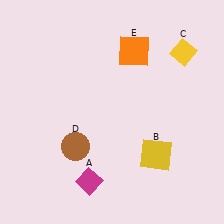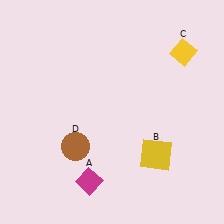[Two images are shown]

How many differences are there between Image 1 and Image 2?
There is 1 difference between the two images.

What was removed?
The orange square (E) was removed in Image 2.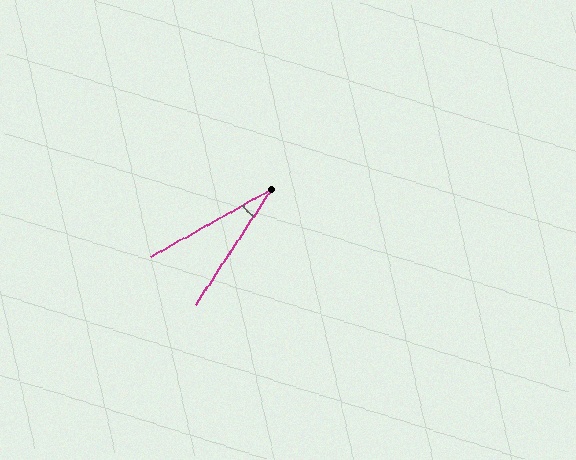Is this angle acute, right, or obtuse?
It is acute.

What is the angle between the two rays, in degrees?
Approximately 27 degrees.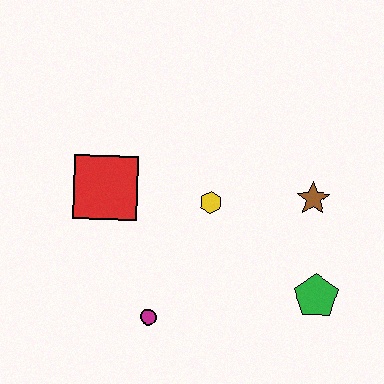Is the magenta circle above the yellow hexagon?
No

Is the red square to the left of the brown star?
Yes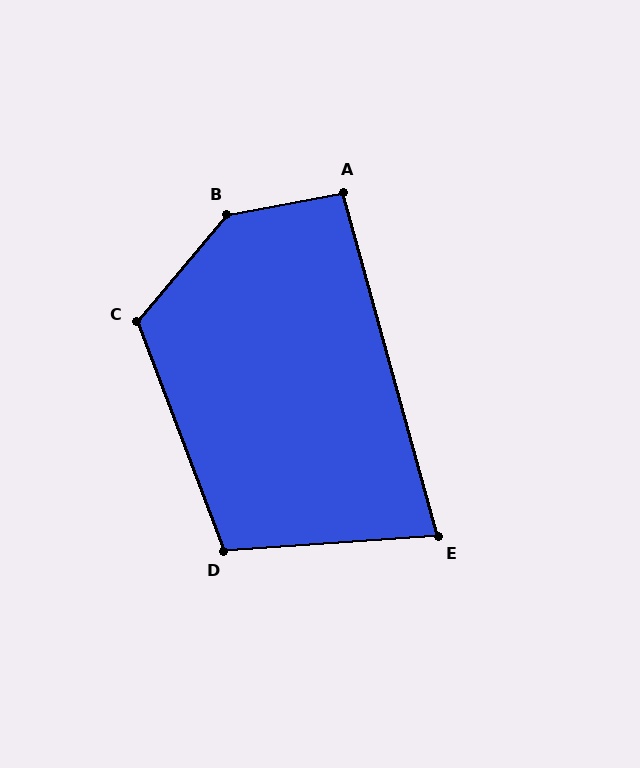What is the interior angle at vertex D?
Approximately 107 degrees (obtuse).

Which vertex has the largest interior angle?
B, at approximately 141 degrees.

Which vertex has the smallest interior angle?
E, at approximately 79 degrees.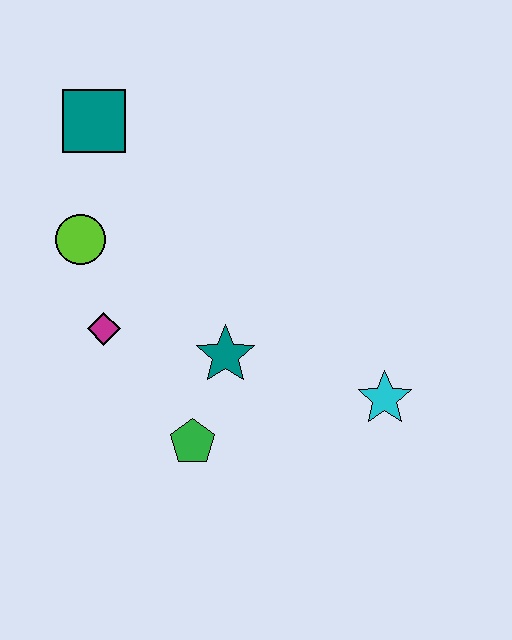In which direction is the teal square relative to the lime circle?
The teal square is above the lime circle.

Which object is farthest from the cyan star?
The teal square is farthest from the cyan star.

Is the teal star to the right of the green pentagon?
Yes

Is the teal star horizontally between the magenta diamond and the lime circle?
No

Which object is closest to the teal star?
The green pentagon is closest to the teal star.